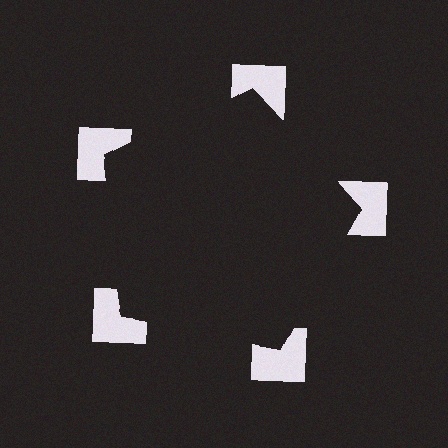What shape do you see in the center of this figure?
An illusory pentagon — its edges are inferred from the aligned wedge cuts in the notched squares, not physically drawn.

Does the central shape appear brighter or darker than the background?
It typically appears slightly darker than the background, even though no actual brightness change is drawn.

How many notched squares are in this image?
There are 5 — one at each vertex of the illusory pentagon.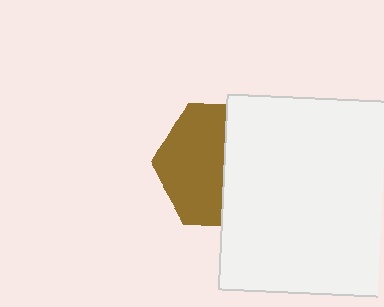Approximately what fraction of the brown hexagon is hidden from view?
Roughly 48% of the brown hexagon is hidden behind the white square.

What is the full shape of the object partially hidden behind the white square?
The partially hidden object is a brown hexagon.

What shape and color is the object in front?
The object in front is a white square.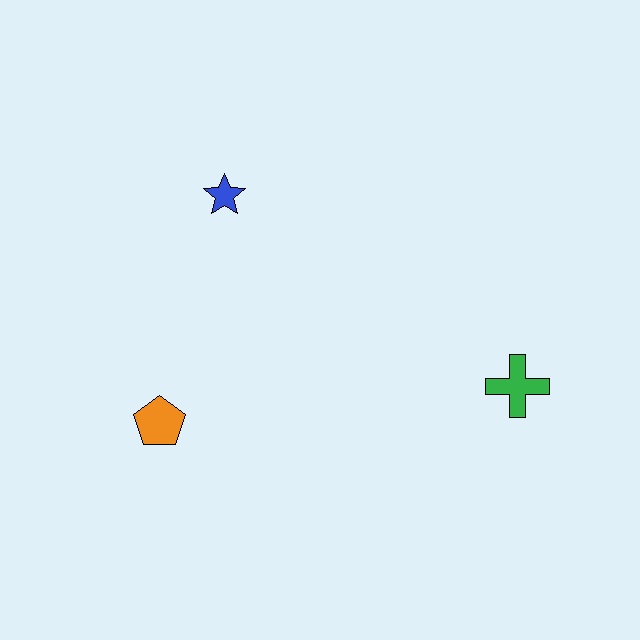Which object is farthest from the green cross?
The orange pentagon is farthest from the green cross.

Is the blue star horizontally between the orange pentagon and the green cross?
Yes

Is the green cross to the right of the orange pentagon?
Yes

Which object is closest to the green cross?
The blue star is closest to the green cross.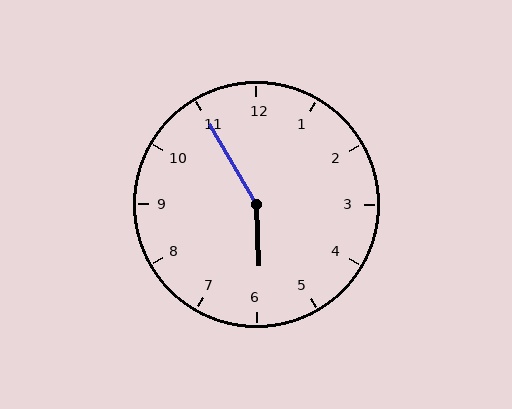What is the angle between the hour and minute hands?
Approximately 152 degrees.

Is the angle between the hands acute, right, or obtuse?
It is obtuse.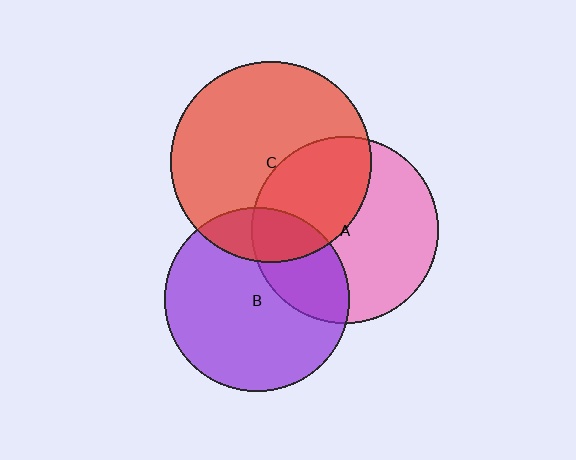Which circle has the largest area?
Circle C (red).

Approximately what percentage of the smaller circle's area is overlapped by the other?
Approximately 40%.